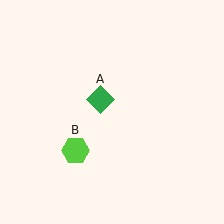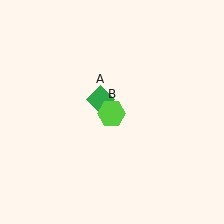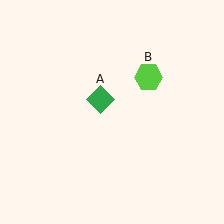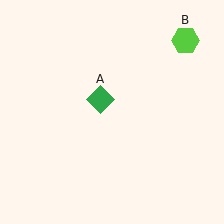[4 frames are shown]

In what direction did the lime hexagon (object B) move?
The lime hexagon (object B) moved up and to the right.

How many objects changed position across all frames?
1 object changed position: lime hexagon (object B).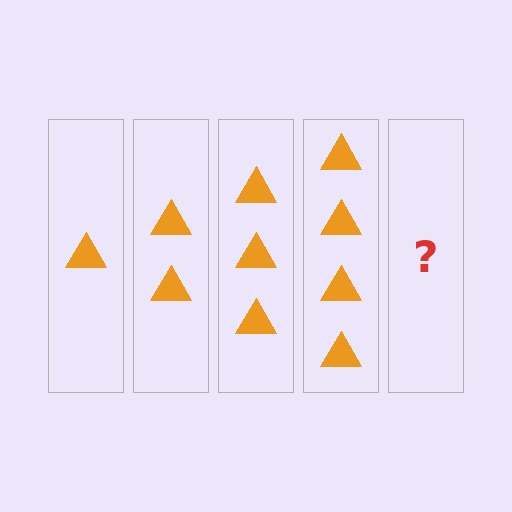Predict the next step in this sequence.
The next step is 5 triangles.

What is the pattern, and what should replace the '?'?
The pattern is that each step adds one more triangle. The '?' should be 5 triangles.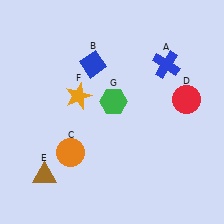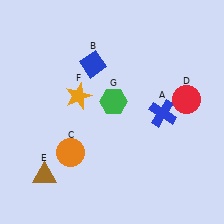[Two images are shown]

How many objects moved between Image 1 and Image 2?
1 object moved between the two images.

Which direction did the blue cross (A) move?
The blue cross (A) moved down.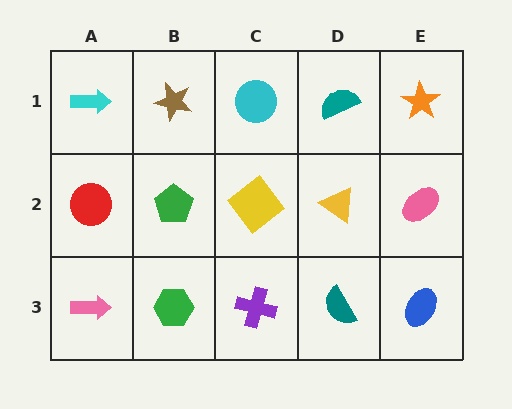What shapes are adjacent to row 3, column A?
A red circle (row 2, column A), a green hexagon (row 3, column B).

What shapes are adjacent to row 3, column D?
A yellow triangle (row 2, column D), a purple cross (row 3, column C), a blue ellipse (row 3, column E).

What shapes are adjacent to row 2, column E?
An orange star (row 1, column E), a blue ellipse (row 3, column E), a yellow triangle (row 2, column D).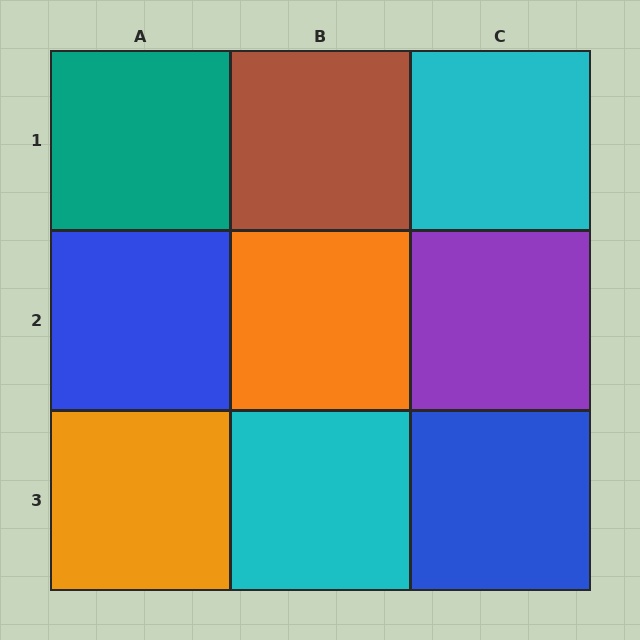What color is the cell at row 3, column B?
Cyan.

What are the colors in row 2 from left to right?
Blue, orange, purple.